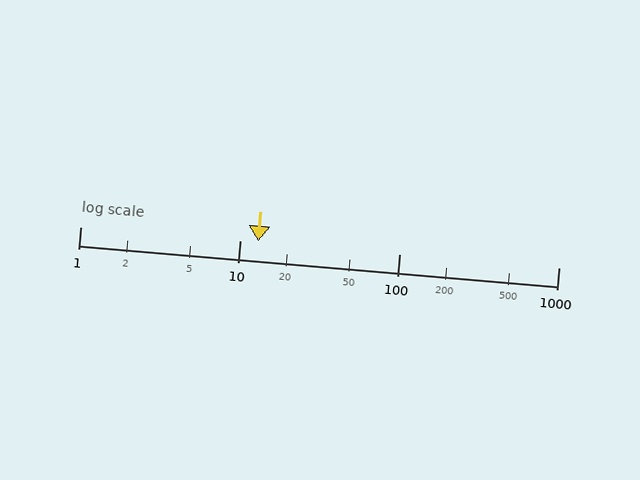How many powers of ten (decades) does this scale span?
The scale spans 3 decades, from 1 to 1000.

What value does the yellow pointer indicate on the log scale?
The pointer indicates approximately 13.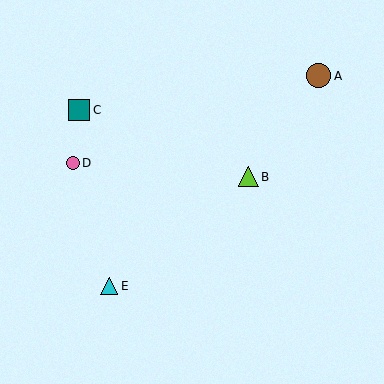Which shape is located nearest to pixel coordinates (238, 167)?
The lime triangle (labeled B) at (249, 177) is nearest to that location.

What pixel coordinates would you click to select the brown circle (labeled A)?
Click at (319, 76) to select the brown circle A.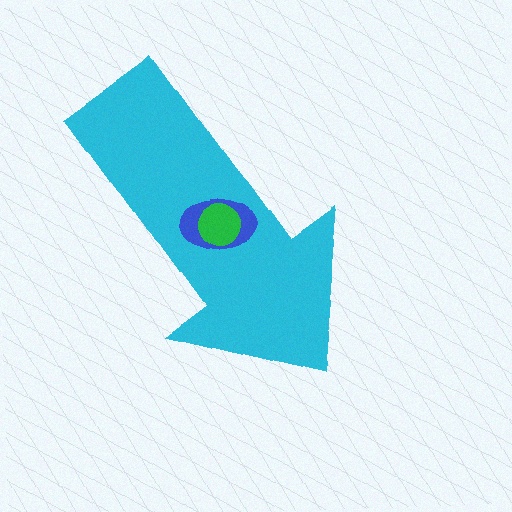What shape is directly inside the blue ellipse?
The green circle.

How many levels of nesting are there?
3.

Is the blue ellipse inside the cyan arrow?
Yes.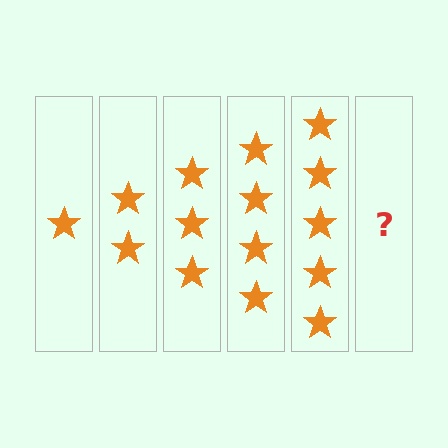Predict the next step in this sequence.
The next step is 6 stars.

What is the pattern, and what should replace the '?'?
The pattern is that each step adds one more star. The '?' should be 6 stars.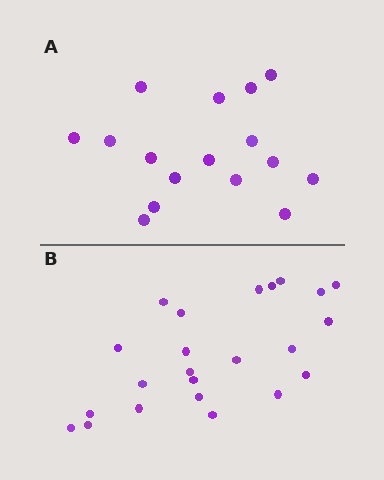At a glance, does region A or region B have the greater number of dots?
Region B (the bottom region) has more dots.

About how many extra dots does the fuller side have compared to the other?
Region B has roughly 8 or so more dots than region A.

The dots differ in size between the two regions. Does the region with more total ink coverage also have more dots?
No. Region A has more total ink coverage because its dots are larger, but region B actually contains more individual dots. Total area can be misleading — the number of items is what matters here.